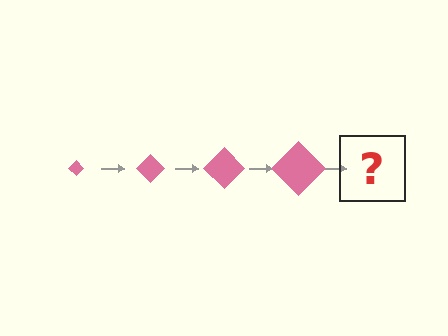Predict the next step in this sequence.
The next step is a pink diamond, larger than the previous one.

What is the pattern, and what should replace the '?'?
The pattern is that the diamond gets progressively larger each step. The '?' should be a pink diamond, larger than the previous one.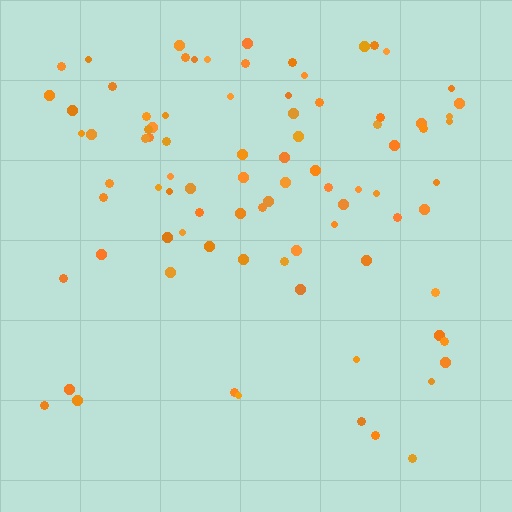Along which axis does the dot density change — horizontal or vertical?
Vertical.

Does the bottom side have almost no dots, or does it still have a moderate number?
Still a moderate number, just noticeably fewer than the top.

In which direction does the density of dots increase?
From bottom to top, with the top side densest.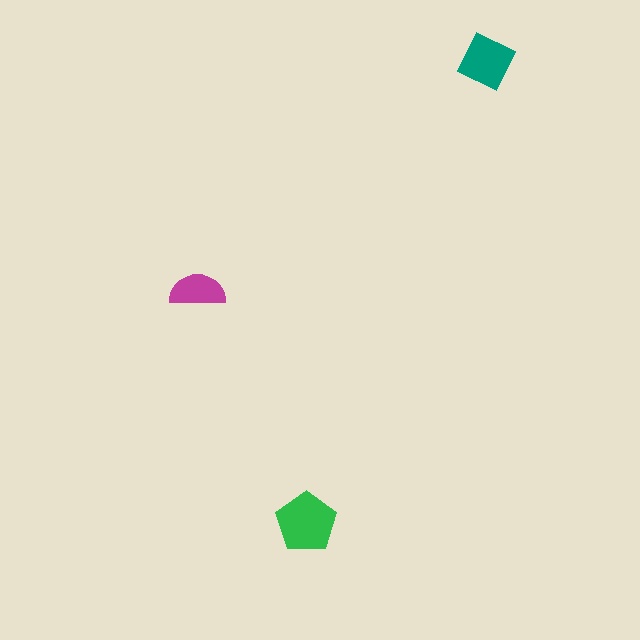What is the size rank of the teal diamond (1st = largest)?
2nd.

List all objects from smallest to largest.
The magenta semicircle, the teal diamond, the green pentagon.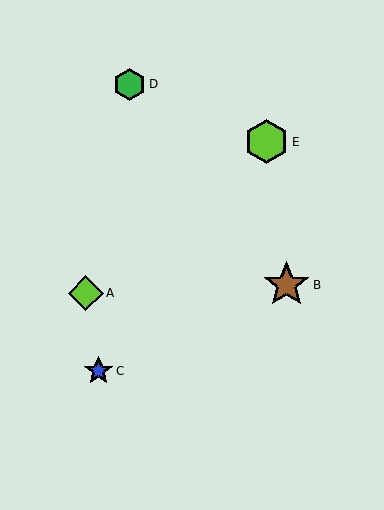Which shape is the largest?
The brown star (labeled B) is the largest.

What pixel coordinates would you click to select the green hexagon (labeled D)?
Click at (130, 84) to select the green hexagon D.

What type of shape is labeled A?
Shape A is a lime diamond.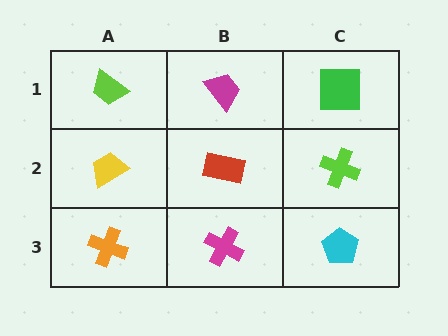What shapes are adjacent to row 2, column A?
A lime trapezoid (row 1, column A), an orange cross (row 3, column A), a red rectangle (row 2, column B).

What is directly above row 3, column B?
A red rectangle.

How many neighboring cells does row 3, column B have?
3.